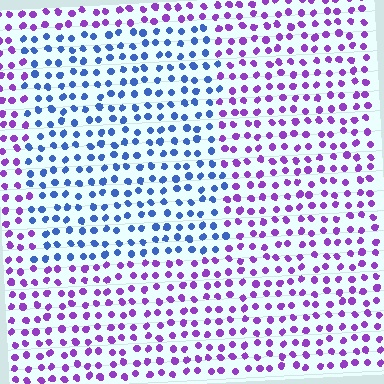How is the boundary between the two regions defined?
The boundary is defined purely by a slight shift in hue (about 58 degrees). Spacing, size, and orientation are identical on both sides.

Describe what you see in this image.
The image is filled with small purple elements in a uniform arrangement. A rectangle-shaped region is visible where the elements are tinted to a slightly different hue, forming a subtle color boundary.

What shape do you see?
I see a rectangle.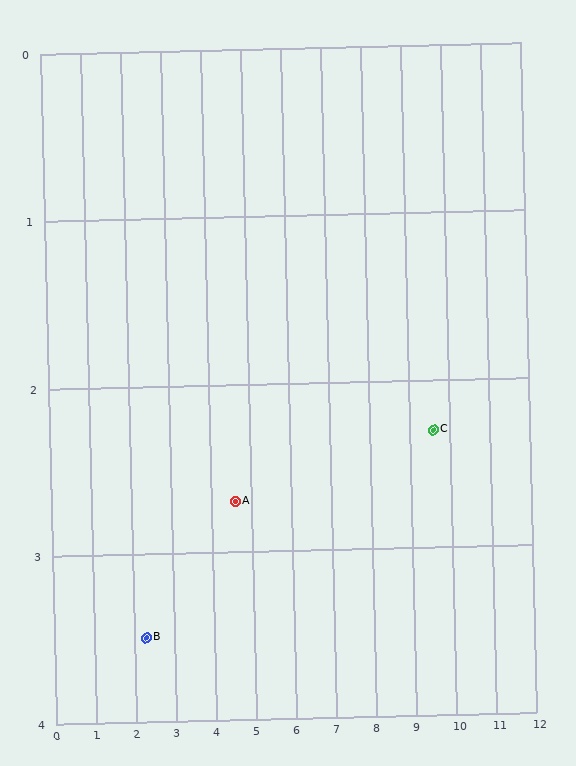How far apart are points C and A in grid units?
Points C and A are about 5.0 grid units apart.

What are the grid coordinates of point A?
Point A is at approximately (4.6, 2.7).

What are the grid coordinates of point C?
Point C is at approximately (9.6, 2.3).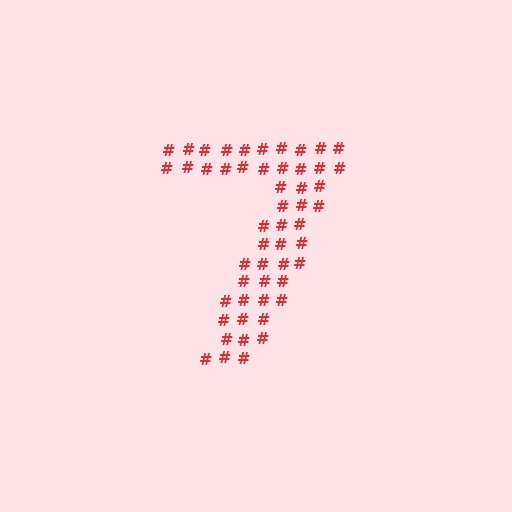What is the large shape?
The large shape is the digit 7.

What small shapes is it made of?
It is made of small hash symbols.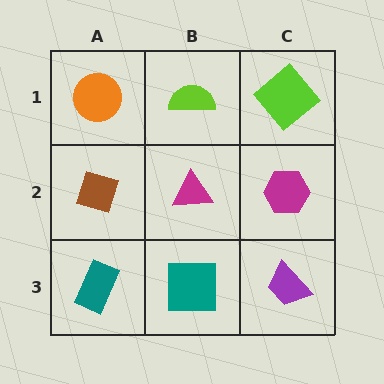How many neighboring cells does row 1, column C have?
2.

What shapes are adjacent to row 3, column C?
A magenta hexagon (row 2, column C), a teal square (row 3, column B).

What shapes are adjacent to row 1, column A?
A brown diamond (row 2, column A), a lime semicircle (row 1, column B).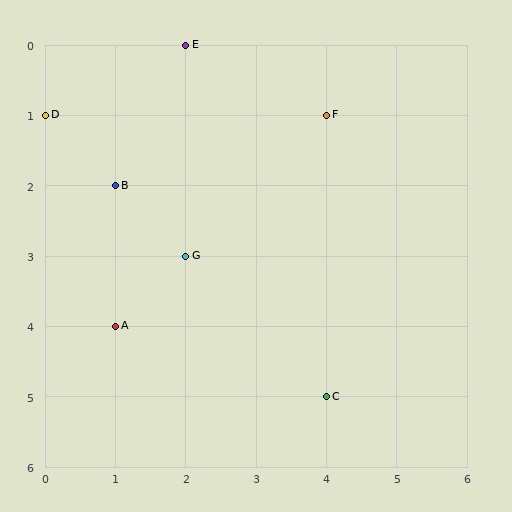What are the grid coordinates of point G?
Point G is at grid coordinates (2, 3).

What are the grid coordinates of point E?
Point E is at grid coordinates (2, 0).